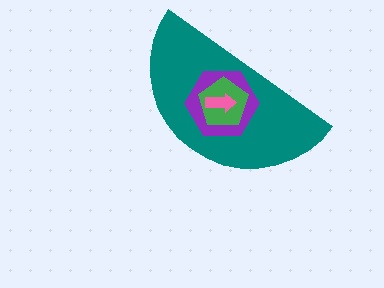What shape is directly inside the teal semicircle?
The purple hexagon.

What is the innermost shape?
The pink arrow.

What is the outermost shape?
The teal semicircle.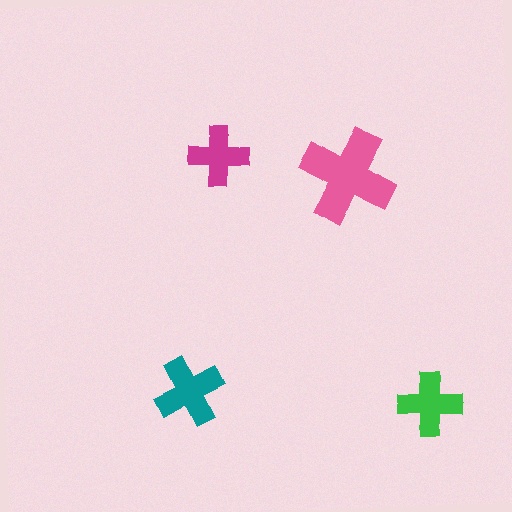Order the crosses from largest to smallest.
the pink one, the teal one, the green one, the magenta one.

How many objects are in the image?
There are 4 objects in the image.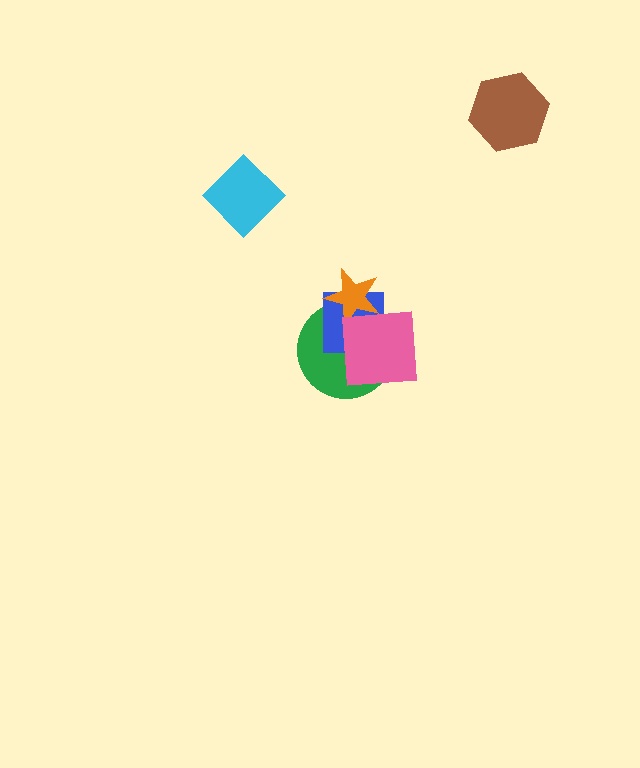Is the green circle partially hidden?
Yes, it is partially covered by another shape.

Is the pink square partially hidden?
No, no other shape covers it.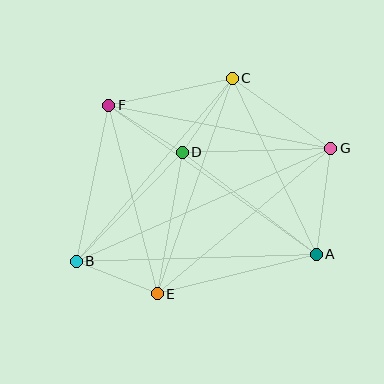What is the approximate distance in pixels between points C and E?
The distance between C and E is approximately 229 pixels.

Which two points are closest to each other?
Points B and E are closest to each other.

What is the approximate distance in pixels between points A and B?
The distance between A and B is approximately 240 pixels.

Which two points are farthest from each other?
Points B and G are farthest from each other.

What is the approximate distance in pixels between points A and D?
The distance between A and D is approximately 168 pixels.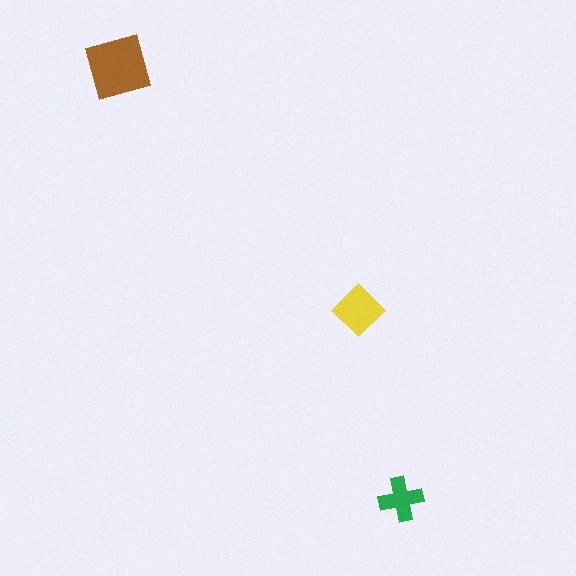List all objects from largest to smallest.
The brown square, the yellow diamond, the green cross.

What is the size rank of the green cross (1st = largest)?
3rd.